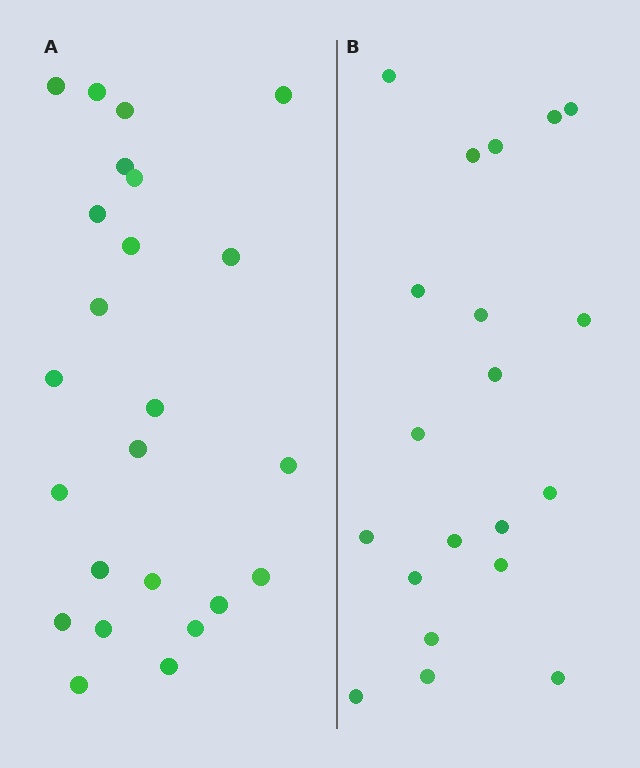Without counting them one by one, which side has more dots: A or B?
Region A (the left region) has more dots.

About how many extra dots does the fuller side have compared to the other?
Region A has about 4 more dots than region B.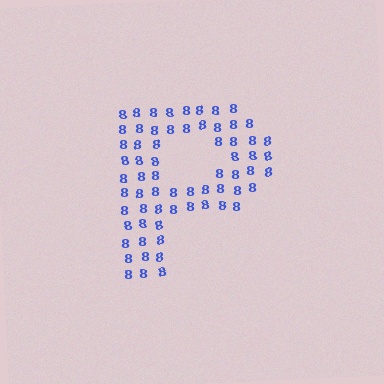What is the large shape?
The large shape is the letter P.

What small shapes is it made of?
It is made of small digit 8's.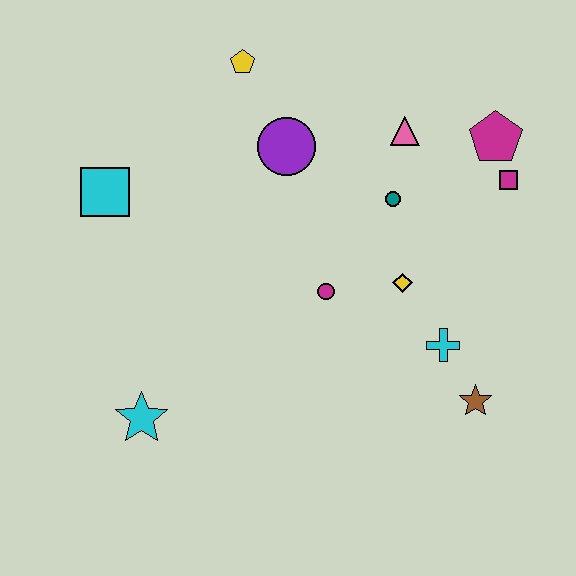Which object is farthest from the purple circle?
The brown star is farthest from the purple circle.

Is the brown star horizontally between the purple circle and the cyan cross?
No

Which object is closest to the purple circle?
The yellow pentagon is closest to the purple circle.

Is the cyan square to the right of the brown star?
No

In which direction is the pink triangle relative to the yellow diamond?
The pink triangle is above the yellow diamond.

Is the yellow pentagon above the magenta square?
Yes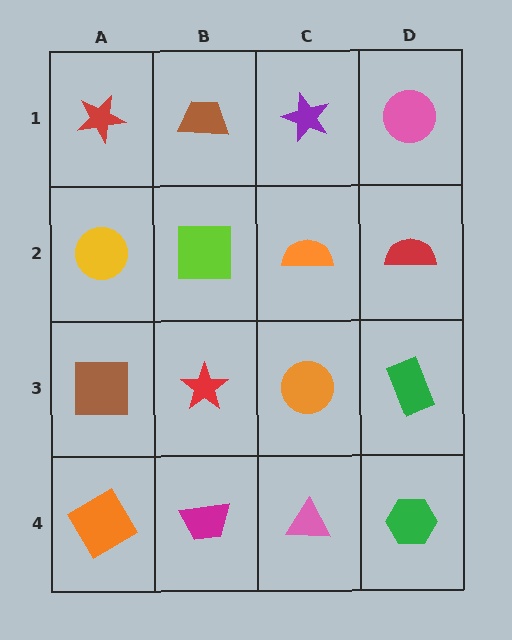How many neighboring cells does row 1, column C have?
3.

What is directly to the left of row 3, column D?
An orange circle.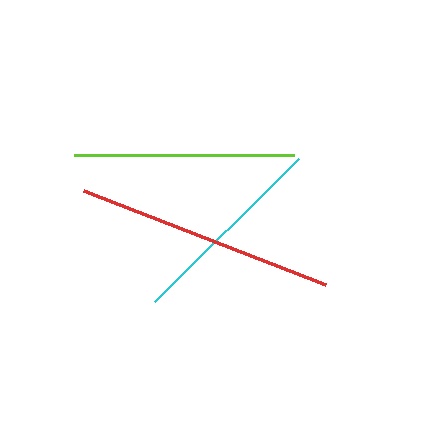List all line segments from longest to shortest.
From longest to shortest: red, lime, cyan.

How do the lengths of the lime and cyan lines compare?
The lime and cyan lines are approximately the same length.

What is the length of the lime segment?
The lime segment is approximately 220 pixels long.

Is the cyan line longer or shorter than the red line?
The red line is longer than the cyan line.